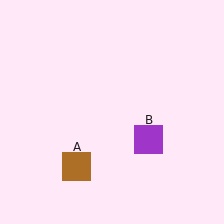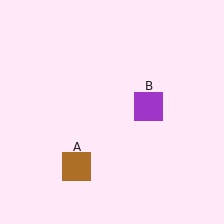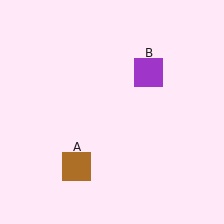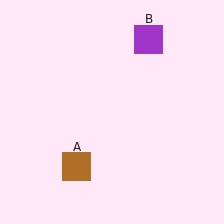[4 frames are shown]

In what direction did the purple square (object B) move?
The purple square (object B) moved up.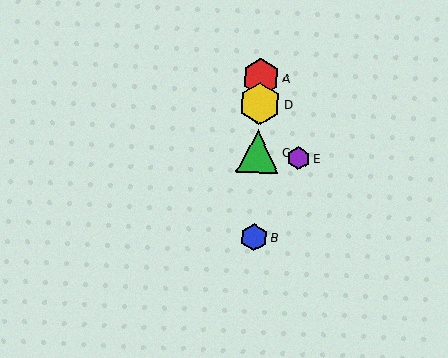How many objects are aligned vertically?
4 objects (A, B, C, D) are aligned vertically.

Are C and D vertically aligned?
Yes, both are at x≈258.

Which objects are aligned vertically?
Objects A, B, C, D are aligned vertically.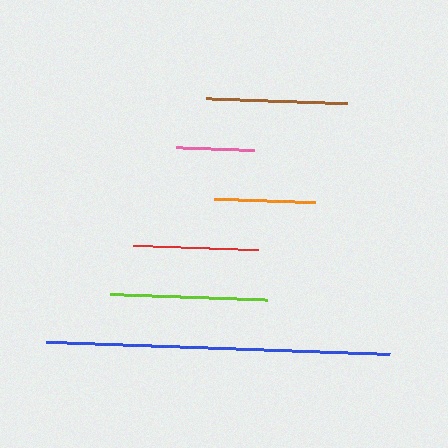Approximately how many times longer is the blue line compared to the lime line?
The blue line is approximately 2.2 times the length of the lime line.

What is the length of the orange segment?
The orange segment is approximately 100 pixels long.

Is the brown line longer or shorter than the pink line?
The brown line is longer than the pink line.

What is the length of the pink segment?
The pink segment is approximately 78 pixels long.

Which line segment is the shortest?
The pink line is the shortest at approximately 78 pixels.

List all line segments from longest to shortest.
From longest to shortest: blue, lime, brown, red, orange, pink.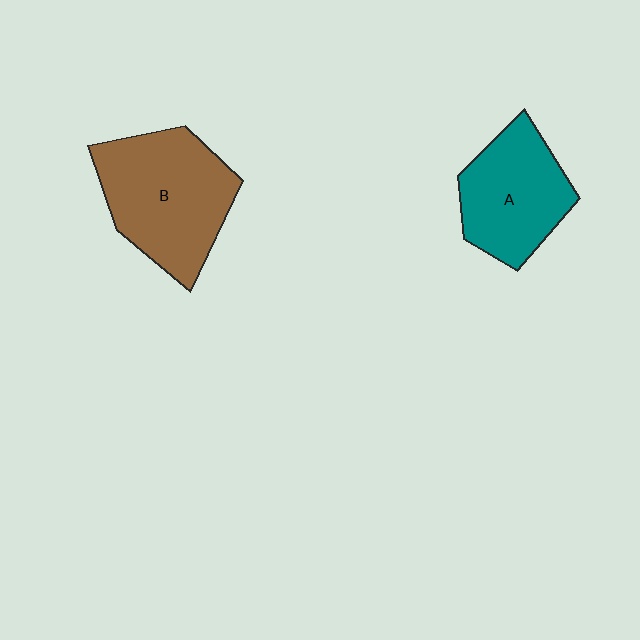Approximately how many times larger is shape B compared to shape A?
Approximately 1.3 times.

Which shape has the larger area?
Shape B (brown).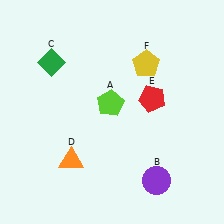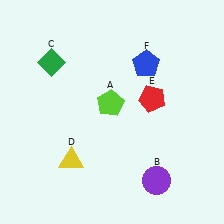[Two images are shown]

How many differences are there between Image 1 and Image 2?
There are 2 differences between the two images.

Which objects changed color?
D changed from orange to yellow. F changed from yellow to blue.